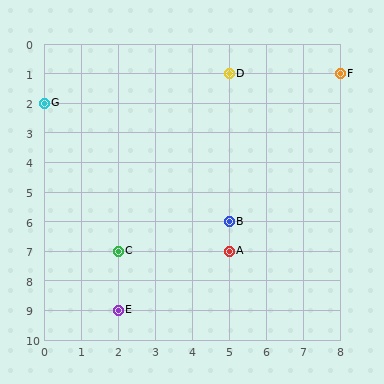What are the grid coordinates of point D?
Point D is at grid coordinates (5, 1).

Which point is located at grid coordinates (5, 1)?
Point D is at (5, 1).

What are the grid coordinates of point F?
Point F is at grid coordinates (8, 1).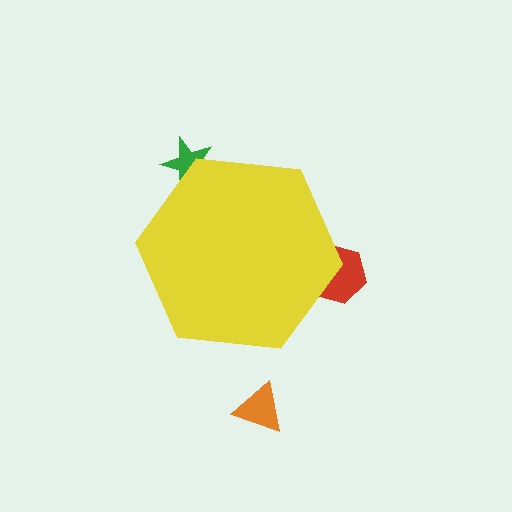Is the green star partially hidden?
Yes, the green star is partially hidden behind the yellow hexagon.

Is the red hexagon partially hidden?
Yes, the red hexagon is partially hidden behind the yellow hexagon.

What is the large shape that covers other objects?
A yellow hexagon.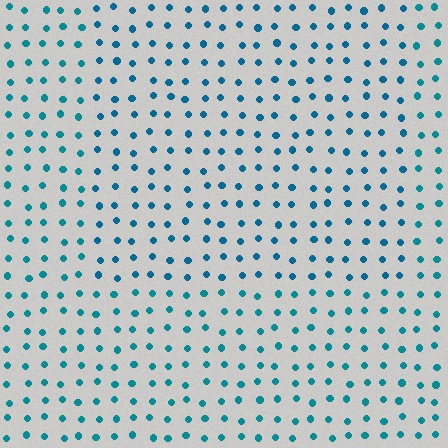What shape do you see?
I see a rectangle.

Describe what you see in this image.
The image is filled with small teal elements in a uniform arrangement. A rectangle-shaped region is visible where the elements are tinted to a slightly different hue, forming a subtle color boundary.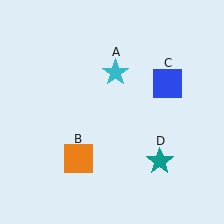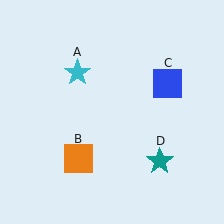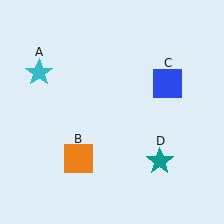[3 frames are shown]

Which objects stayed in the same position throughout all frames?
Orange square (object B) and blue square (object C) and teal star (object D) remained stationary.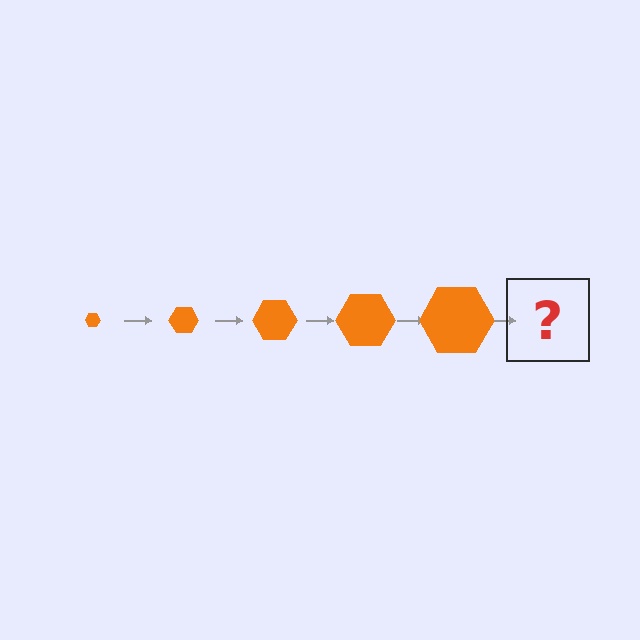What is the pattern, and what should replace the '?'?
The pattern is that the hexagon gets progressively larger each step. The '?' should be an orange hexagon, larger than the previous one.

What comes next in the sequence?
The next element should be an orange hexagon, larger than the previous one.